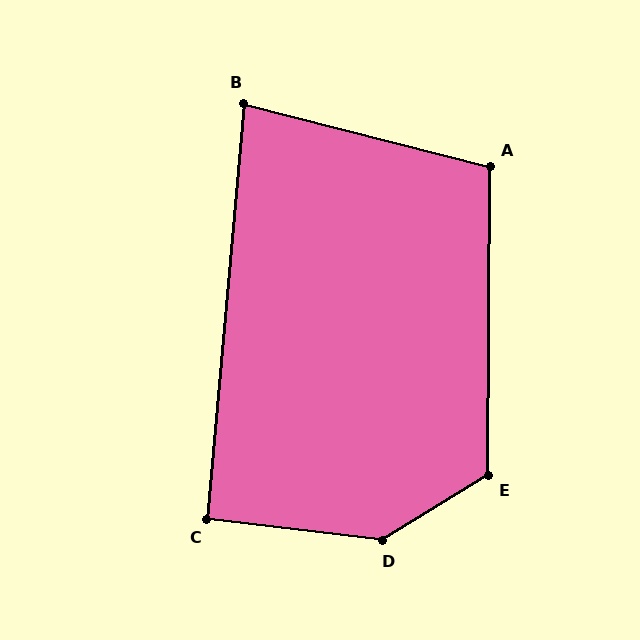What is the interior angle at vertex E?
Approximately 122 degrees (obtuse).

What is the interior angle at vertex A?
Approximately 104 degrees (obtuse).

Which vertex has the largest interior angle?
D, at approximately 142 degrees.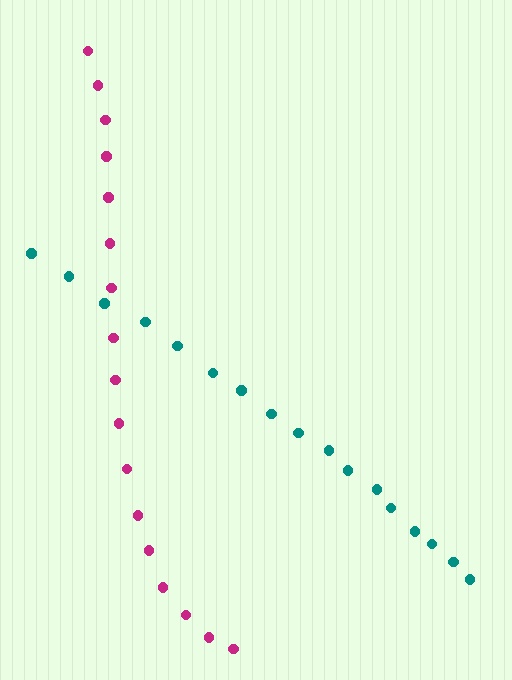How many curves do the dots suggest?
There are 2 distinct paths.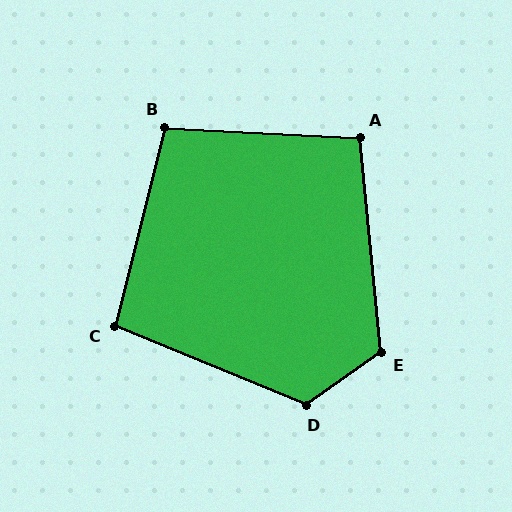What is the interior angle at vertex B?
Approximately 101 degrees (obtuse).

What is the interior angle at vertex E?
Approximately 120 degrees (obtuse).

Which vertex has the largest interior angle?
D, at approximately 122 degrees.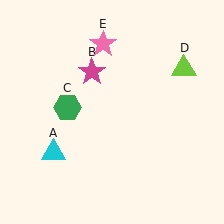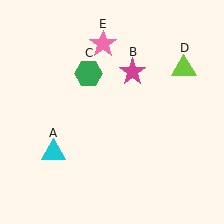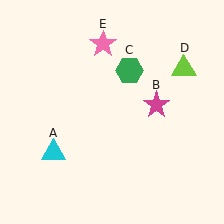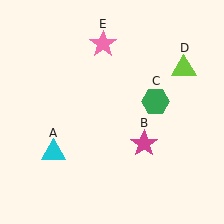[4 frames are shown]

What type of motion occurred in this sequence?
The magenta star (object B), green hexagon (object C) rotated clockwise around the center of the scene.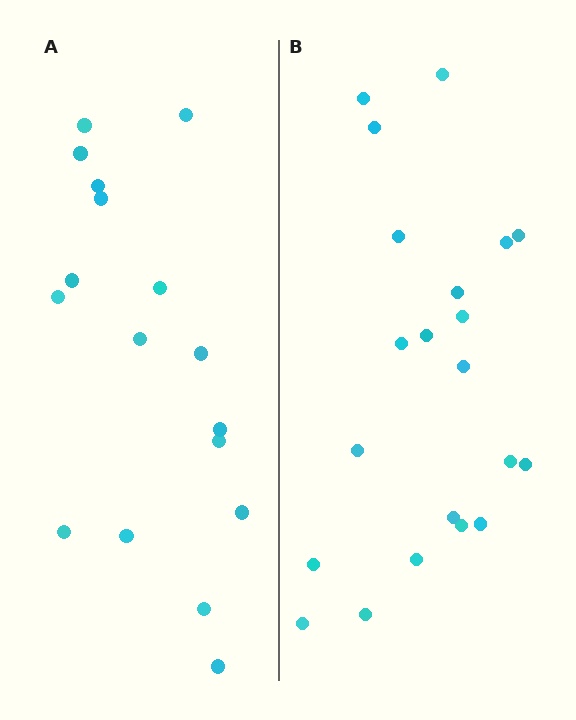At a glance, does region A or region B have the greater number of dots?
Region B (the right region) has more dots.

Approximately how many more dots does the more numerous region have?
Region B has about 4 more dots than region A.